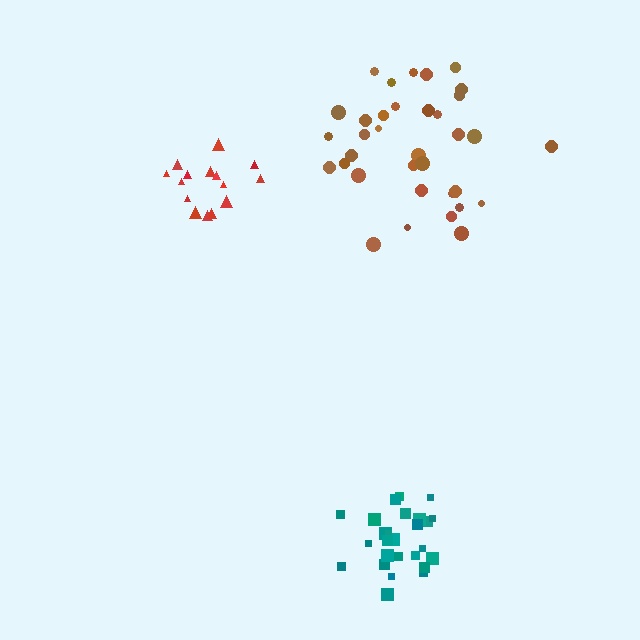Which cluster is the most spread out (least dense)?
Brown.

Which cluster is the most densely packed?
Teal.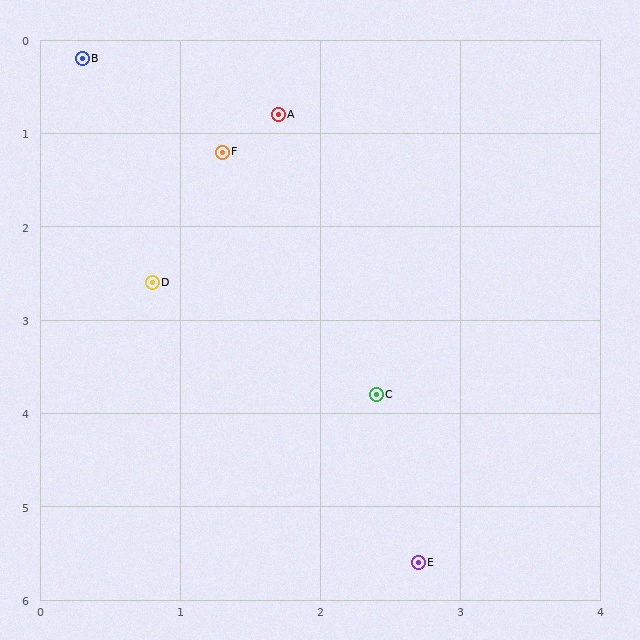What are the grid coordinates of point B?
Point B is at approximately (0.3, 0.2).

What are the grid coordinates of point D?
Point D is at approximately (0.8, 2.6).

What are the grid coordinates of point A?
Point A is at approximately (1.7, 0.8).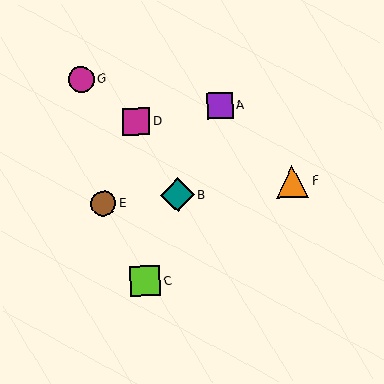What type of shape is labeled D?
Shape D is a magenta square.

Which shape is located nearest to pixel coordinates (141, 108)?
The magenta square (labeled D) at (136, 121) is nearest to that location.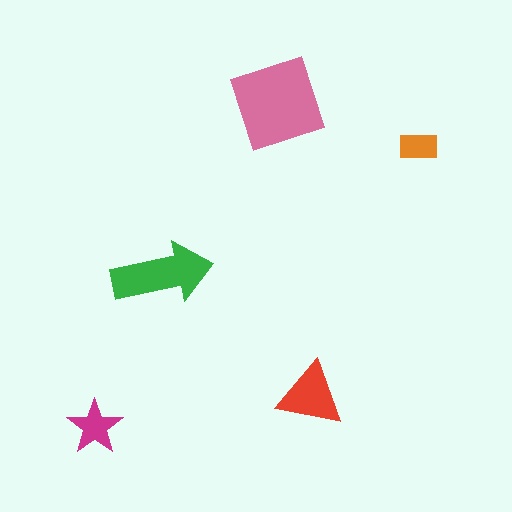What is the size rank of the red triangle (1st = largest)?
3rd.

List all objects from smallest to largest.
The orange rectangle, the magenta star, the red triangle, the green arrow, the pink diamond.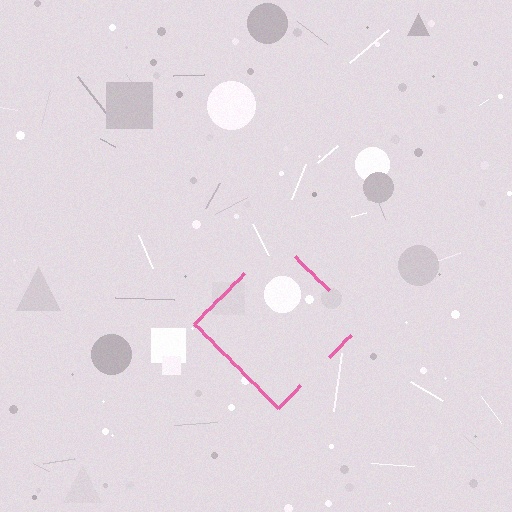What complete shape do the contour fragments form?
The contour fragments form a diamond.